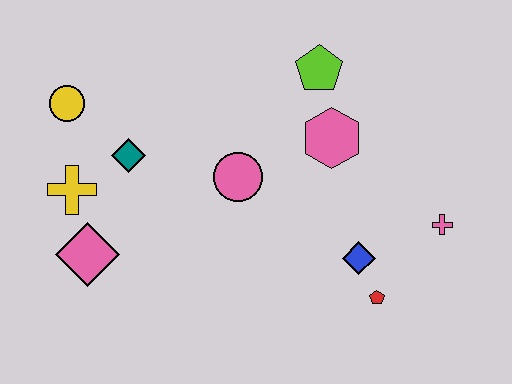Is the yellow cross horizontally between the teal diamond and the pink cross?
No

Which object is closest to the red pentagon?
The blue diamond is closest to the red pentagon.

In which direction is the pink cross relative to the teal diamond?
The pink cross is to the right of the teal diamond.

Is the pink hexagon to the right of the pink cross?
No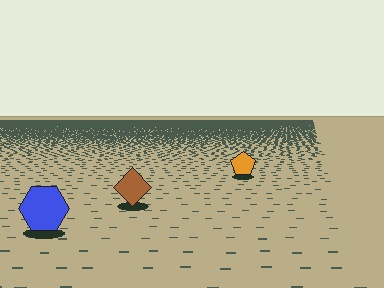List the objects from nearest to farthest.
From nearest to farthest: the blue hexagon, the brown diamond, the orange pentagon.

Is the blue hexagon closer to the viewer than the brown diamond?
Yes. The blue hexagon is closer — you can tell from the texture gradient: the ground texture is coarser near it.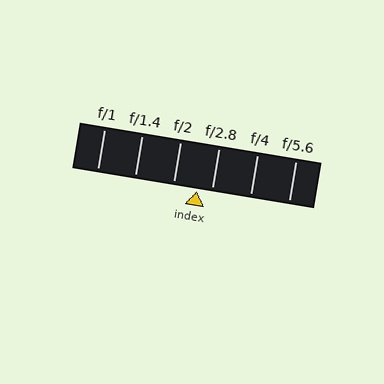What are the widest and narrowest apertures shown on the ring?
The widest aperture shown is f/1 and the narrowest is f/5.6.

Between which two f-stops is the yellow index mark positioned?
The index mark is between f/2 and f/2.8.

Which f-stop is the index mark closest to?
The index mark is closest to f/2.8.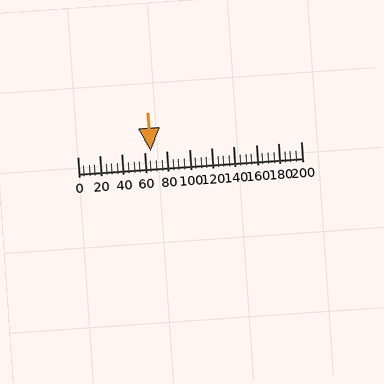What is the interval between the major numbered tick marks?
The major tick marks are spaced 20 units apart.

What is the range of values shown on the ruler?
The ruler shows values from 0 to 200.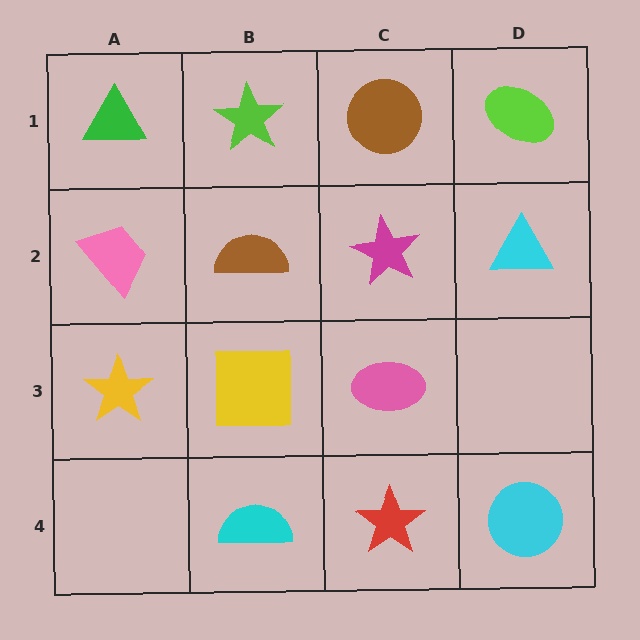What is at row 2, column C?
A magenta star.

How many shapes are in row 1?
4 shapes.